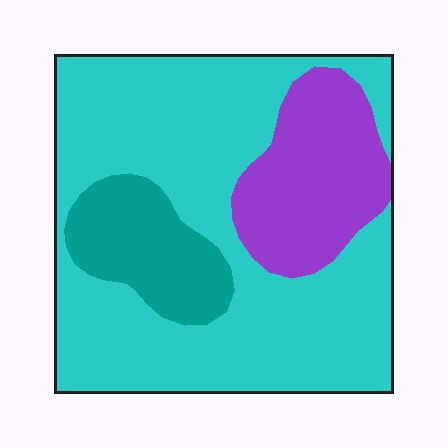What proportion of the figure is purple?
Purple takes up about one fifth (1/5) of the figure.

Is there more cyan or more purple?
Cyan.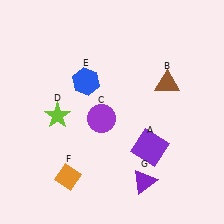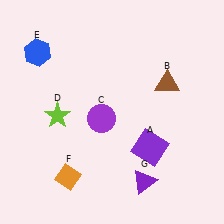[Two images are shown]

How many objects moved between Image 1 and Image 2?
1 object moved between the two images.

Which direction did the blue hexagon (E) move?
The blue hexagon (E) moved left.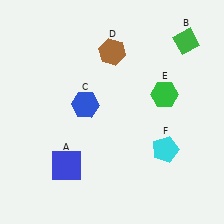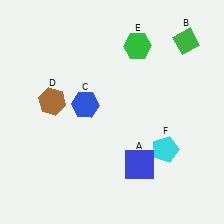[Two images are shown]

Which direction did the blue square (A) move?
The blue square (A) moved right.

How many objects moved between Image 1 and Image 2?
3 objects moved between the two images.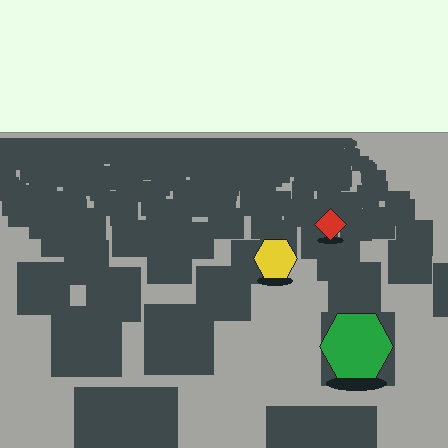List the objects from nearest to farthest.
From nearest to farthest: the green hexagon, the yellow hexagon, the red diamond.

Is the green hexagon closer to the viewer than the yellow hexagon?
Yes. The green hexagon is closer — you can tell from the texture gradient: the ground texture is coarser near it.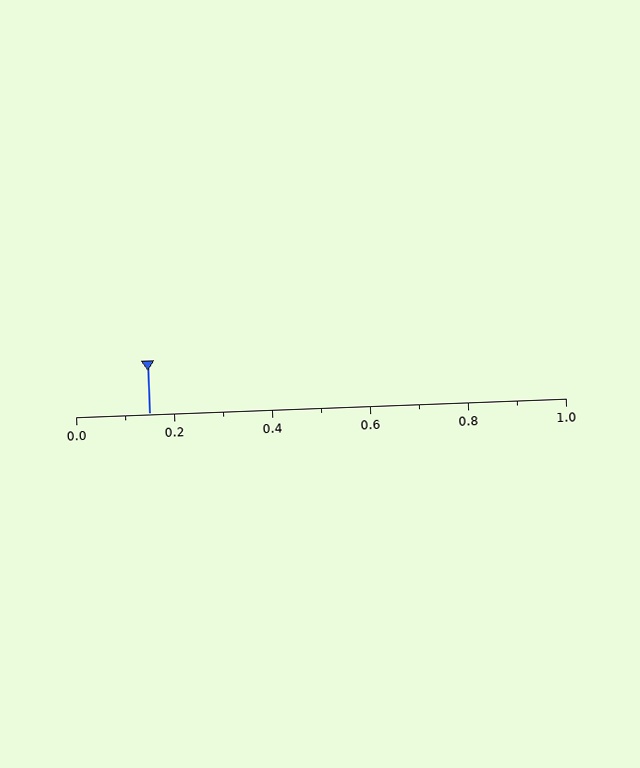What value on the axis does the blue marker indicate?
The marker indicates approximately 0.15.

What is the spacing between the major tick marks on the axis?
The major ticks are spaced 0.2 apart.